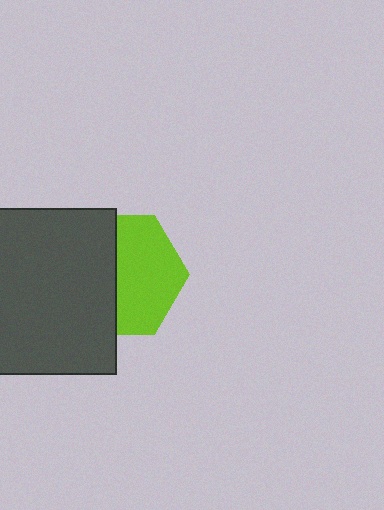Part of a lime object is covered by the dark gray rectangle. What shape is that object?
It is a hexagon.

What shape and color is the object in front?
The object in front is a dark gray rectangle.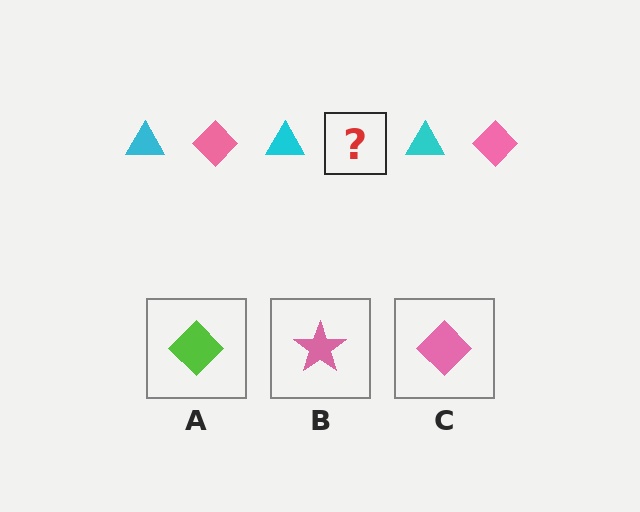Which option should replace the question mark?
Option C.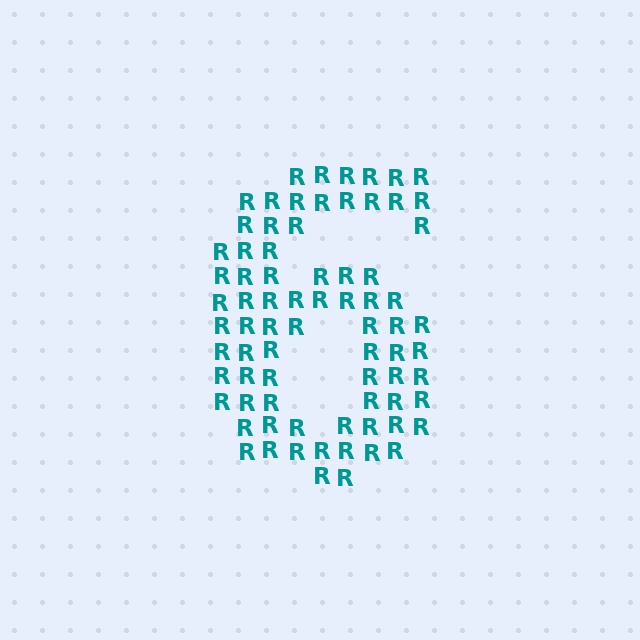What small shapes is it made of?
It is made of small letter R's.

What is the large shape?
The large shape is the digit 6.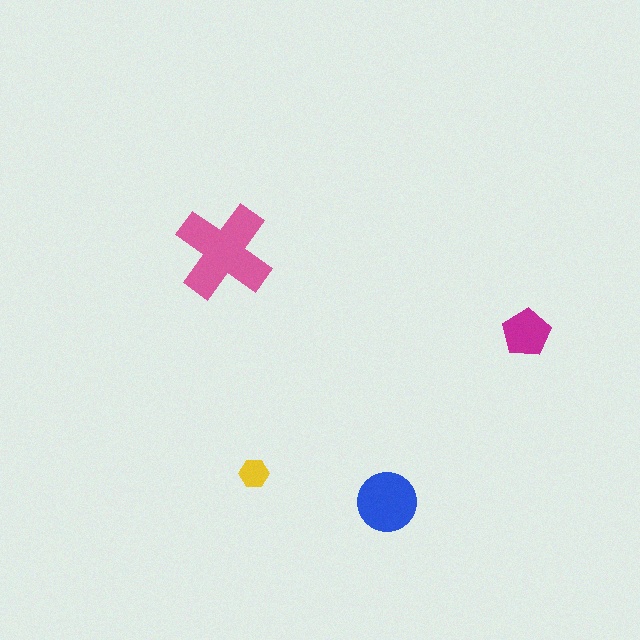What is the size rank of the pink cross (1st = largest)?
1st.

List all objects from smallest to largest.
The yellow hexagon, the magenta pentagon, the blue circle, the pink cross.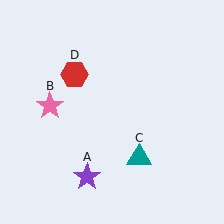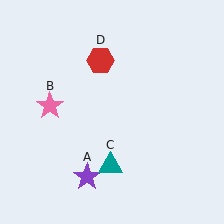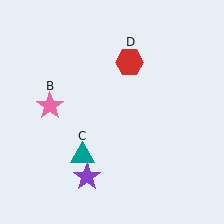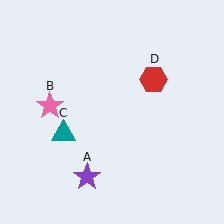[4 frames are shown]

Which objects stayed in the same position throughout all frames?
Purple star (object A) and pink star (object B) remained stationary.